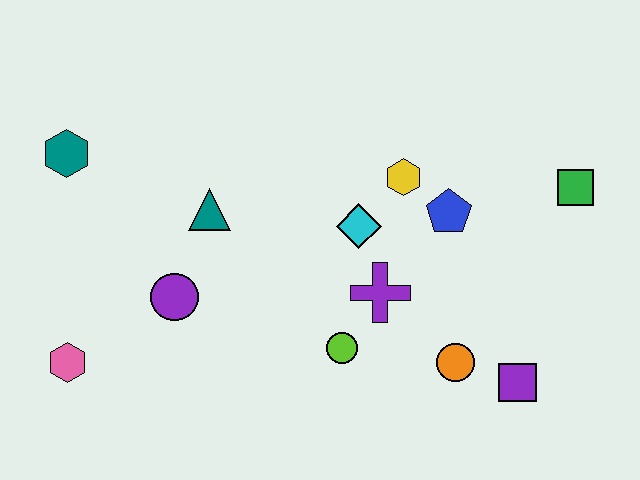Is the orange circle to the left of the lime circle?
No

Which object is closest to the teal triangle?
The purple circle is closest to the teal triangle.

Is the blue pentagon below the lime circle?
No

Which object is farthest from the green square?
The pink hexagon is farthest from the green square.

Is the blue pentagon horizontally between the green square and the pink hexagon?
Yes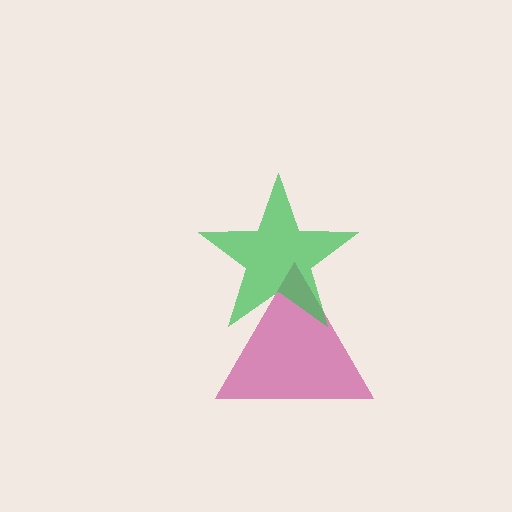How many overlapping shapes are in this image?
There are 2 overlapping shapes in the image.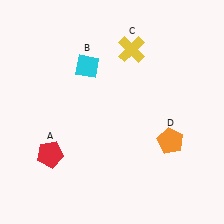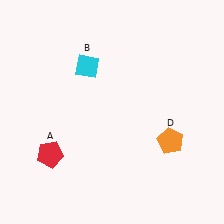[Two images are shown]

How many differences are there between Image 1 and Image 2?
There is 1 difference between the two images.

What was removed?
The yellow cross (C) was removed in Image 2.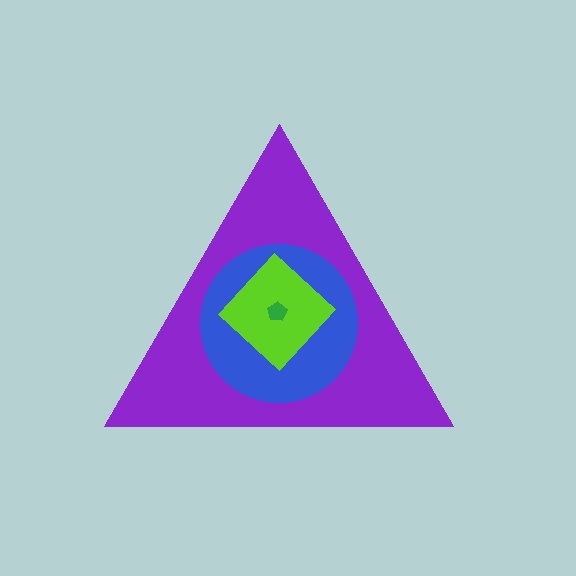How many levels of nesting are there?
4.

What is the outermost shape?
The purple triangle.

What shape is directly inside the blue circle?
The lime diamond.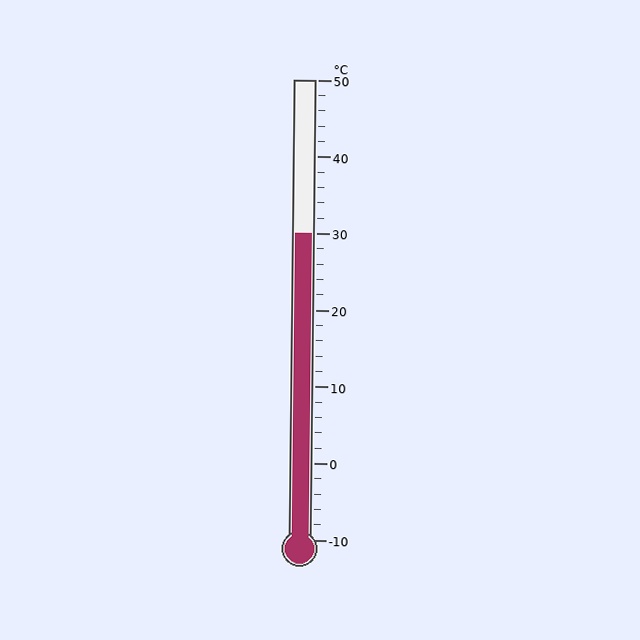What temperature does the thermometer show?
The thermometer shows approximately 30°C.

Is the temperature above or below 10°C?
The temperature is above 10°C.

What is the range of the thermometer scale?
The thermometer scale ranges from -10°C to 50°C.